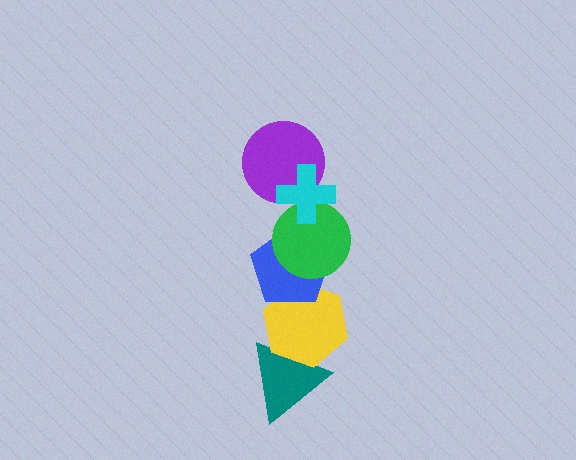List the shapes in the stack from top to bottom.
From top to bottom: the cyan cross, the purple circle, the green circle, the blue pentagon, the yellow hexagon, the teal triangle.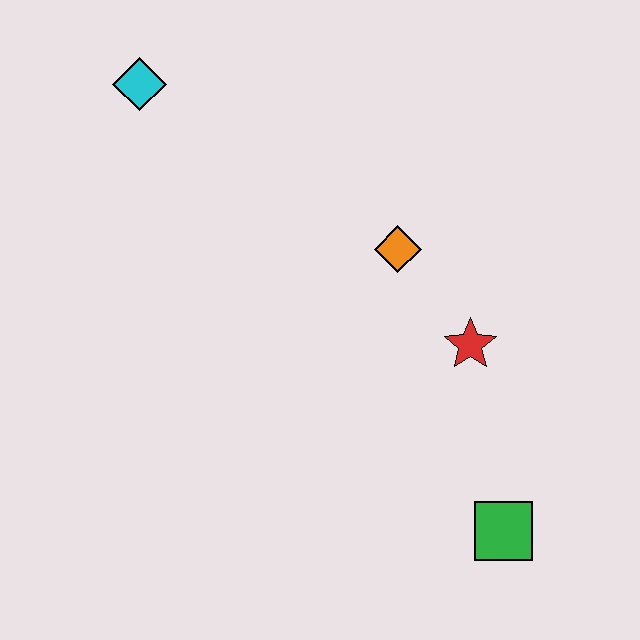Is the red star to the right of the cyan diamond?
Yes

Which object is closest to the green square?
The red star is closest to the green square.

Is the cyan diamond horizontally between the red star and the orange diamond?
No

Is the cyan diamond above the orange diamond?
Yes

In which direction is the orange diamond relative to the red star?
The orange diamond is above the red star.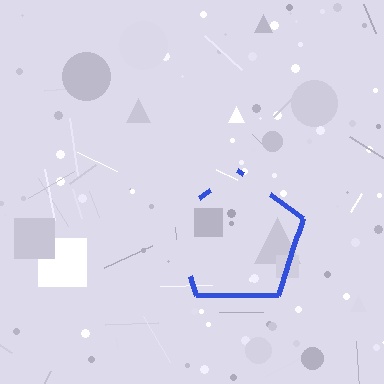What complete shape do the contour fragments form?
The contour fragments form a pentagon.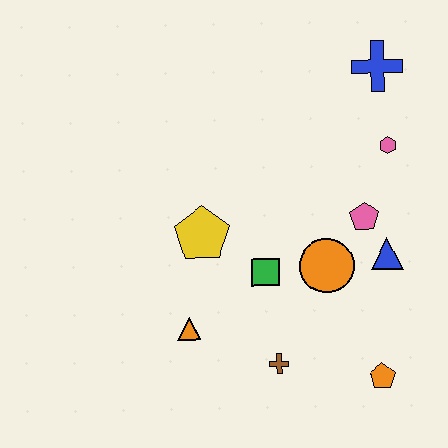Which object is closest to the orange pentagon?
The brown cross is closest to the orange pentagon.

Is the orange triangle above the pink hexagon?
No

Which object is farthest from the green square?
The blue cross is farthest from the green square.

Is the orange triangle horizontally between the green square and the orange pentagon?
No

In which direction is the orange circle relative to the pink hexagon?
The orange circle is below the pink hexagon.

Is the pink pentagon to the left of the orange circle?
No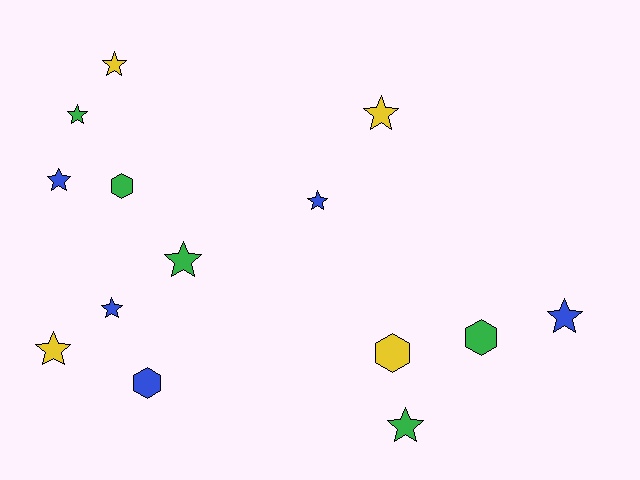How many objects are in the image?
There are 14 objects.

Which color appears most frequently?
Blue, with 5 objects.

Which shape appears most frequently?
Star, with 10 objects.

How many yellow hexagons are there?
There is 1 yellow hexagon.